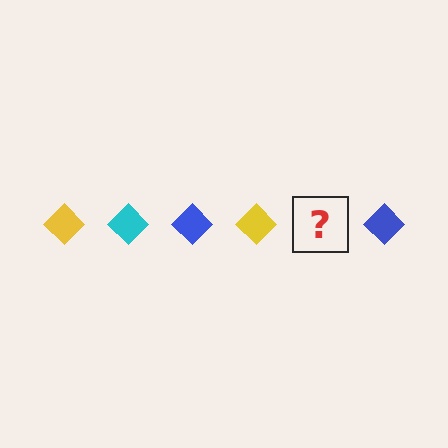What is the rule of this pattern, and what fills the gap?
The rule is that the pattern cycles through yellow, cyan, blue diamonds. The gap should be filled with a cyan diamond.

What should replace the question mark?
The question mark should be replaced with a cyan diamond.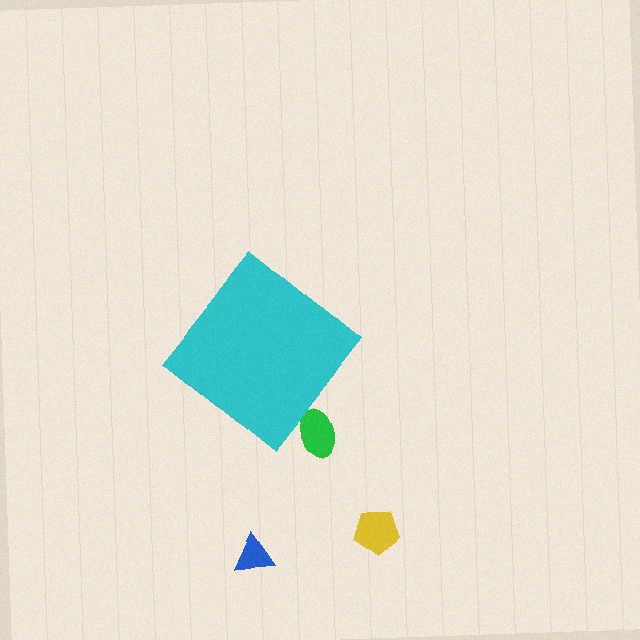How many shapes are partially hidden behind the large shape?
1 shape is partially hidden.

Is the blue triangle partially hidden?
No, the blue triangle is fully visible.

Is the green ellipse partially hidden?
Yes, the green ellipse is partially hidden behind the cyan diamond.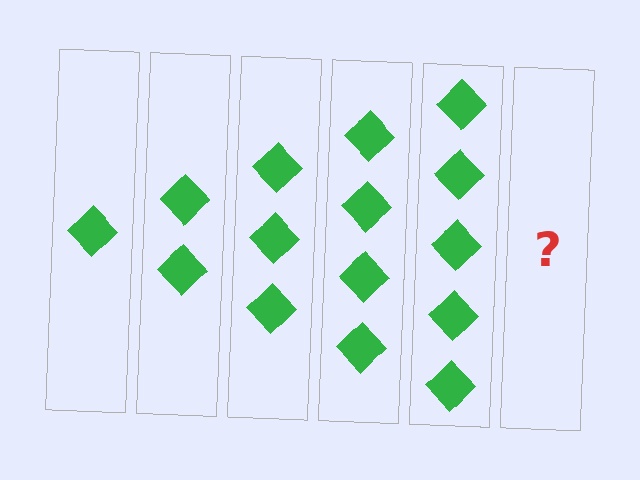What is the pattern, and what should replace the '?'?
The pattern is that each step adds one more diamond. The '?' should be 6 diamonds.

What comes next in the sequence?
The next element should be 6 diamonds.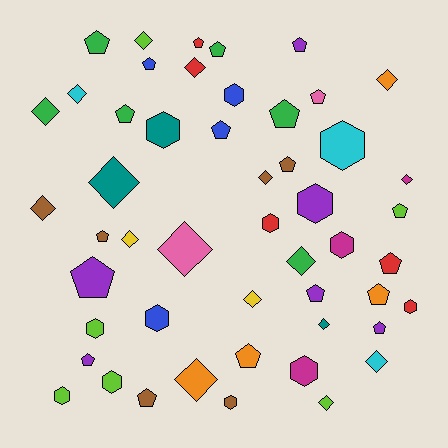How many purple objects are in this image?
There are 6 purple objects.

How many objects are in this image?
There are 50 objects.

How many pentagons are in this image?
There are 20 pentagons.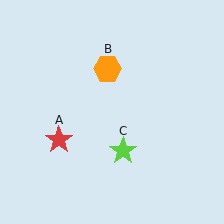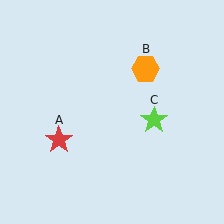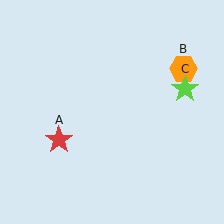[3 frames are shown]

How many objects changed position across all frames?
2 objects changed position: orange hexagon (object B), lime star (object C).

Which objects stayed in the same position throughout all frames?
Red star (object A) remained stationary.